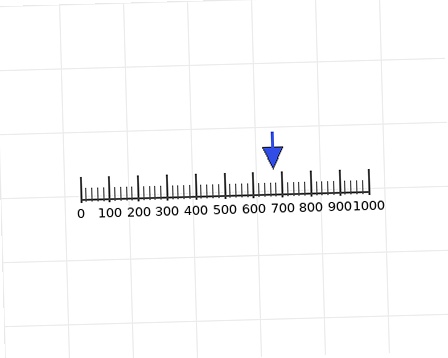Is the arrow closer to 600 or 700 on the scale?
The arrow is closer to 700.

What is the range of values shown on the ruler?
The ruler shows values from 0 to 1000.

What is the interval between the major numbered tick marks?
The major tick marks are spaced 100 units apart.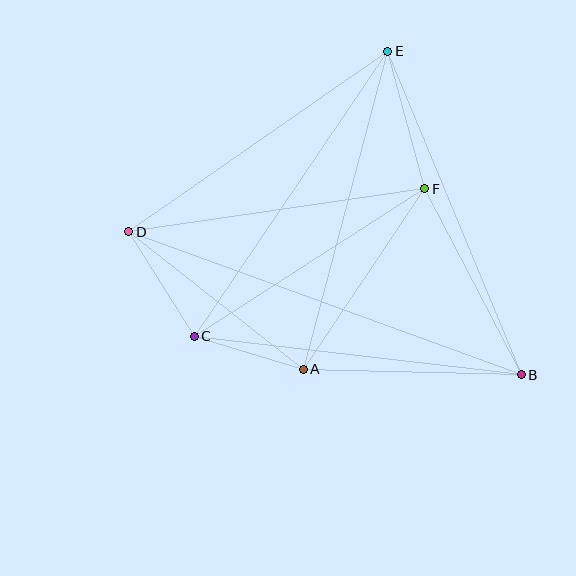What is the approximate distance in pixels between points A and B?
The distance between A and B is approximately 218 pixels.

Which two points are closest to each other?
Points A and C are closest to each other.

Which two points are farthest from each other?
Points B and D are farthest from each other.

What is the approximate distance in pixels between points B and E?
The distance between B and E is approximately 350 pixels.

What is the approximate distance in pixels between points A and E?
The distance between A and E is approximately 329 pixels.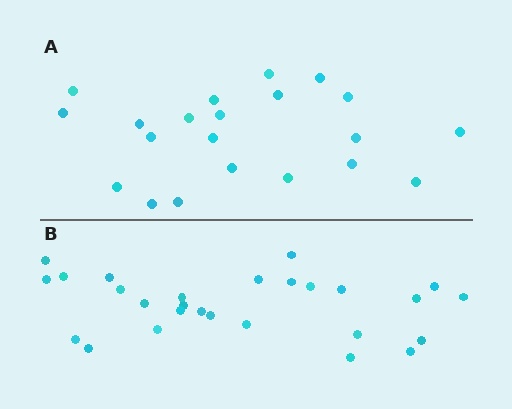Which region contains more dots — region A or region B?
Region B (the bottom region) has more dots.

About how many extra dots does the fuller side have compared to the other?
Region B has about 6 more dots than region A.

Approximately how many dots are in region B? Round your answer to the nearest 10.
About 30 dots. (The exact count is 27, which rounds to 30.)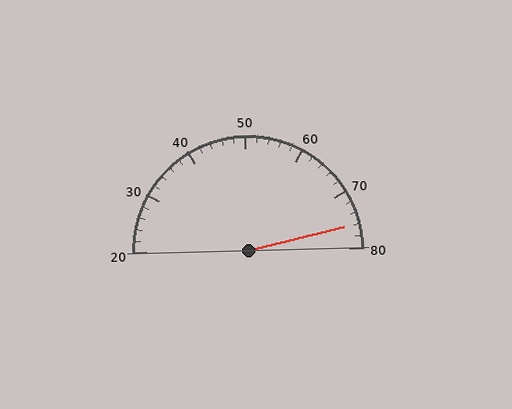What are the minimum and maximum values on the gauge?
The gauge ranges from 20 to 80.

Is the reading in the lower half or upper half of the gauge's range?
The reading is in the upper half of the range (20 to 80).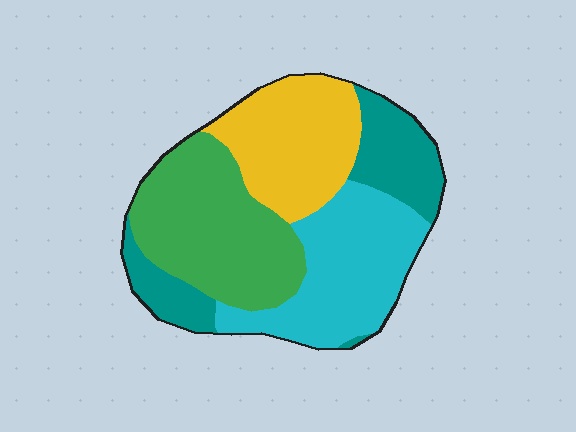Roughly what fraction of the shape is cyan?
Cyan takes up about one quarter (1/4) of the shape.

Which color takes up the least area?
Teal, at roughly 20%.